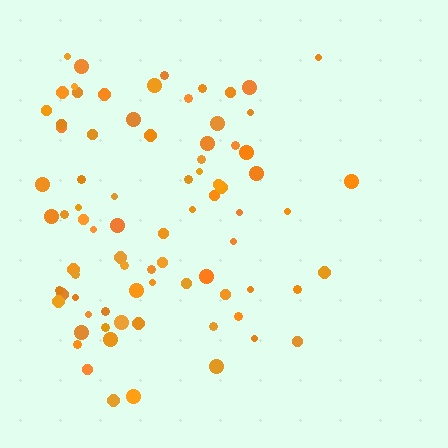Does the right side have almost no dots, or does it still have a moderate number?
Still a moderate number, just noticeably fewer than the left.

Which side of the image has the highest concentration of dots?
The left.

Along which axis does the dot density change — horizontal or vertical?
Horizontal.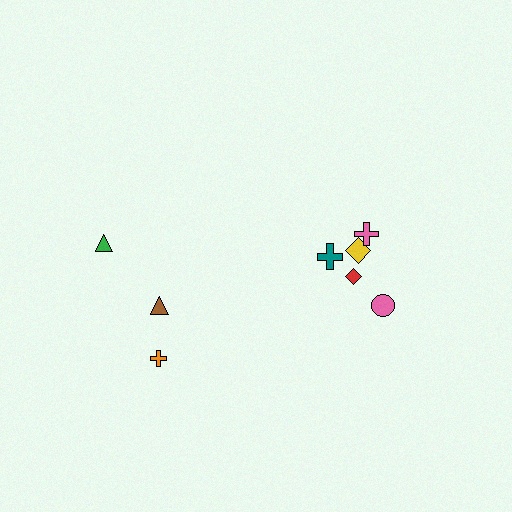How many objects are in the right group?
There are 5 objects.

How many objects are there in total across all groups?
There are 8 objects.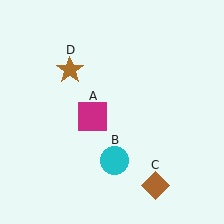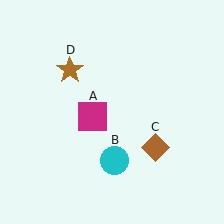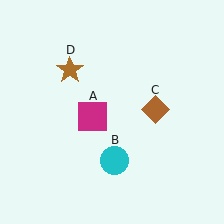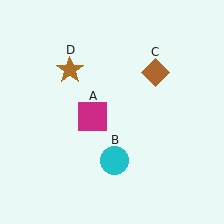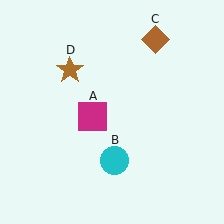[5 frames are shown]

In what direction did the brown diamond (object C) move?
The brown diamond (object C) moved up.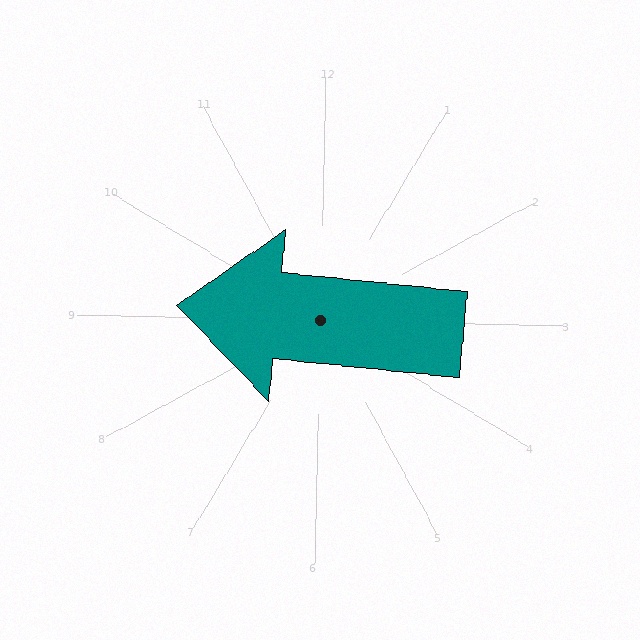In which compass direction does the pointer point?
West.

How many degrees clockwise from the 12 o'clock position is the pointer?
Approximately 274 degrees.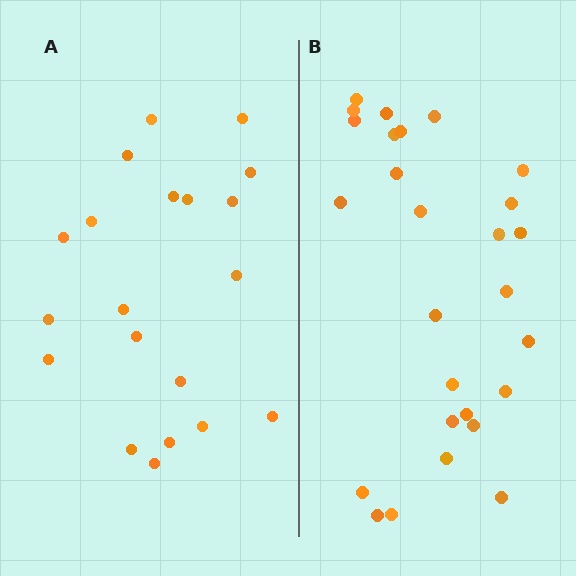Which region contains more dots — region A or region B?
Region B (the right region) has more dots.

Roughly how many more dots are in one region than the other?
Region B has roughly 8 or so more dots than region A.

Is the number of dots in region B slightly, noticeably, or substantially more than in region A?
Region B has noticeably more, but not dramatically so. The ratio is roughly 1.4 to 1.